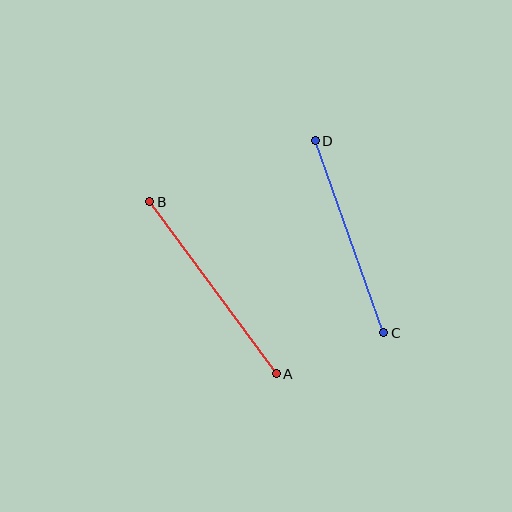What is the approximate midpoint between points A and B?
The midpoint is at approximately (213, 288) pixels.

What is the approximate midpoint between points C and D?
The midpoint is at approximately (350, 237) pixels.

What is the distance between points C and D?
The distance is approximately 204 pixels.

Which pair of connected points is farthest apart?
Points A and B are farthest apart.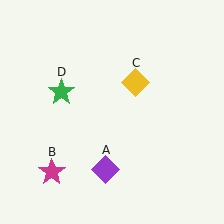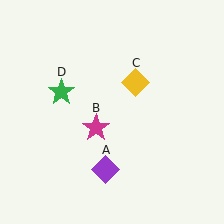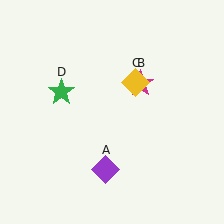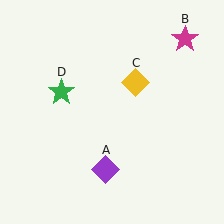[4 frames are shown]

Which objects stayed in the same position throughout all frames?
Purple diamond (object A) and yellow diamond (object C) and green star (object D) remained stationary.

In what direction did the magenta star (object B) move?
The magenta star (object B) moved up and to the right.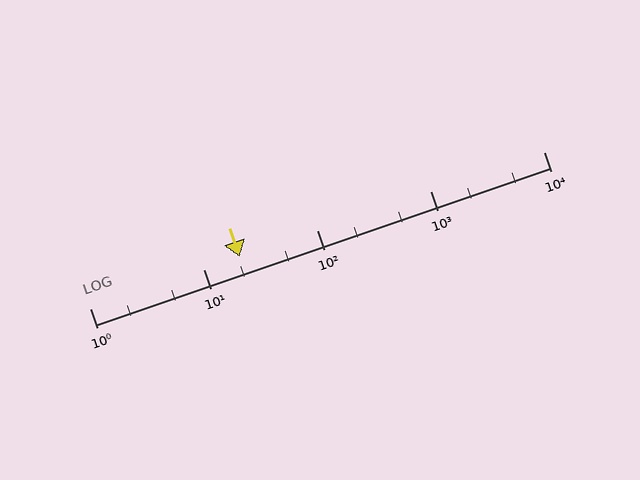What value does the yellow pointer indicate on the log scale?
The pointer indicates approximately 21.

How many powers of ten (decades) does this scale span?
The scale spans 4 decades, from 1 to 10000.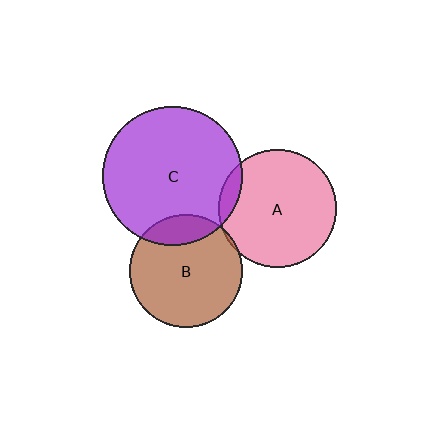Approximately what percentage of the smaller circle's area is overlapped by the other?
Approximately 15%.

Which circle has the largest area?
Circle C (purple).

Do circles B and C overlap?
Yes.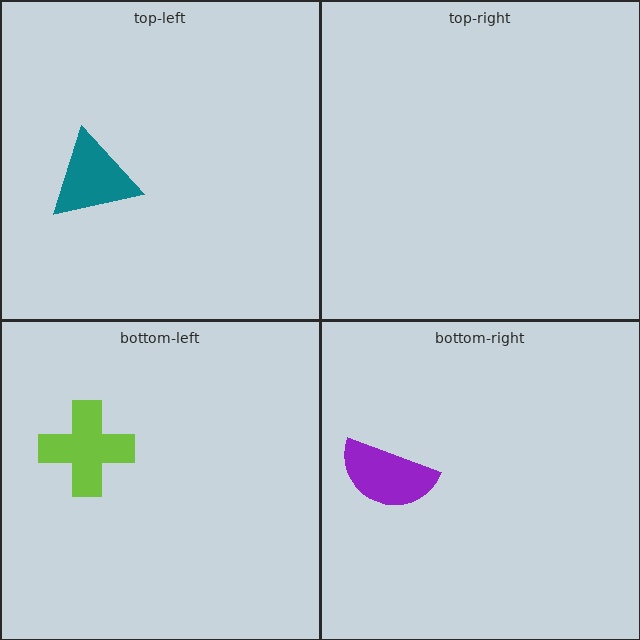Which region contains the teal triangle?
The top-left region.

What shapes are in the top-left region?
The teal triangle.